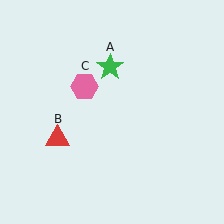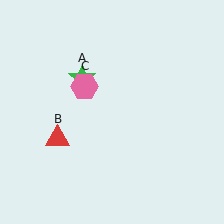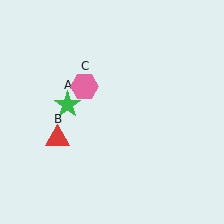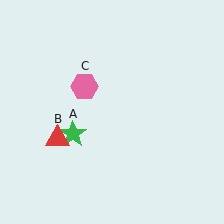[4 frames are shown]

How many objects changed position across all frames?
1 object changed position: green star (object A).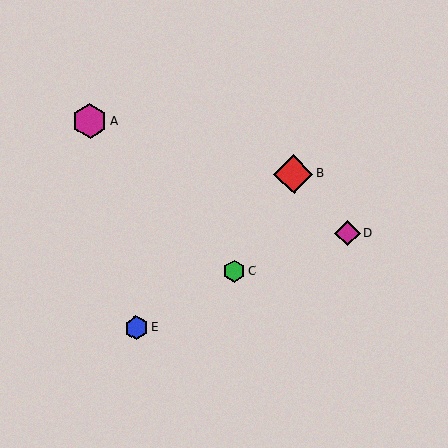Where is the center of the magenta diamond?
The center of the magenta diamond is at (348, 233).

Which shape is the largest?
The red diamond (labeled B) is the largest.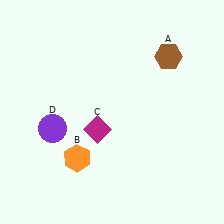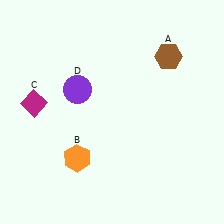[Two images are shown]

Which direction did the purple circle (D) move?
The purple circle (D) moved up.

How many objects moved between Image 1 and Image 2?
2 objects moved between the two images.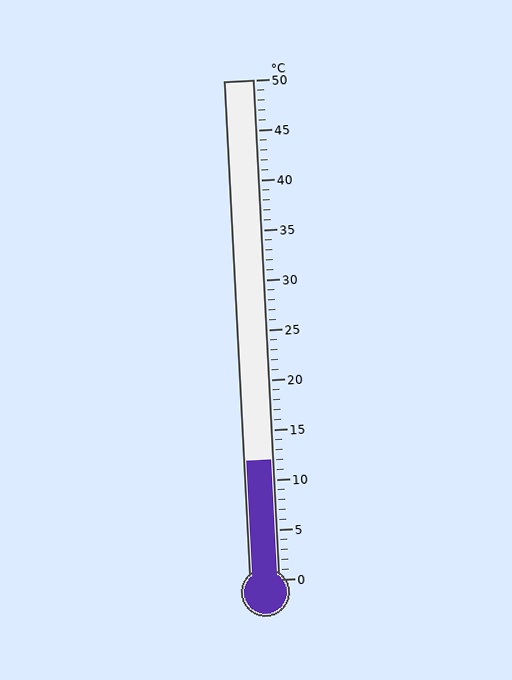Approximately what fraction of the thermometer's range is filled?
The thermometer is filled to approximately 25% of its range.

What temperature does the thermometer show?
The thermometer shows approximately 12°C.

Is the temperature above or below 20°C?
The temperature is below 20°C.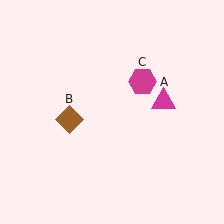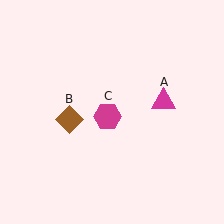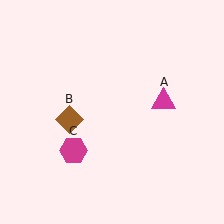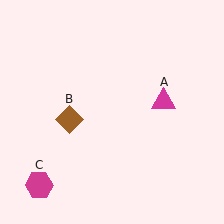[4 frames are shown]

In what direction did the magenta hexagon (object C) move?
The magenta hexagon (object C) moved down and to the left.